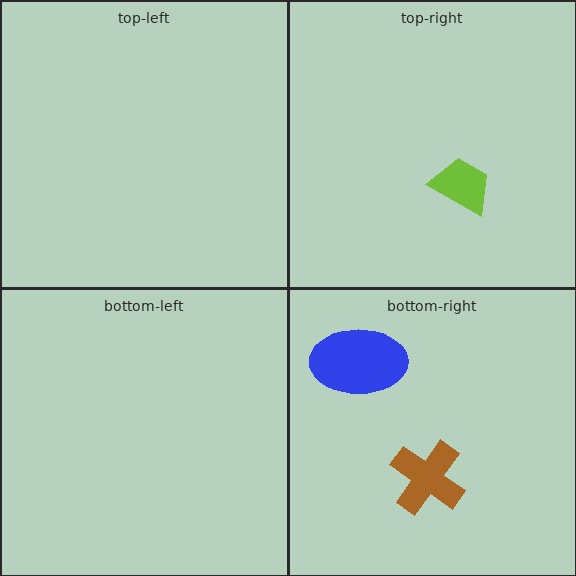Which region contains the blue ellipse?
The bottom-right region.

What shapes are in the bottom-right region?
The blue ellipse, the brown cross.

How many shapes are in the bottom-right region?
2.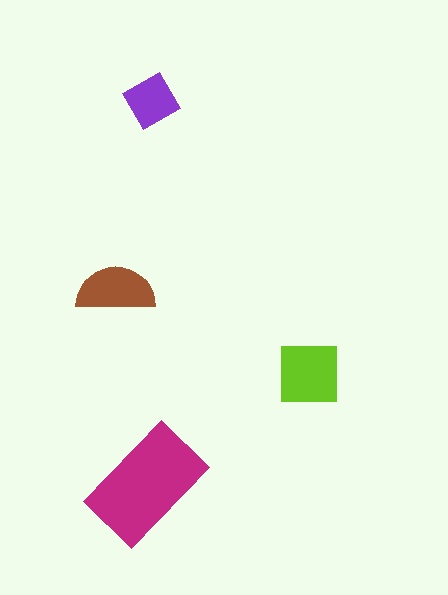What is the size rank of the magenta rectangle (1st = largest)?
1st.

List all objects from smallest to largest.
The purple diamond, the brown semicircle, the lime square, the magenta rectangle.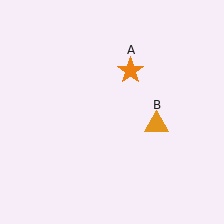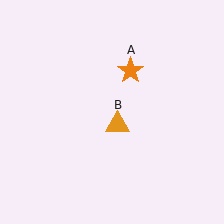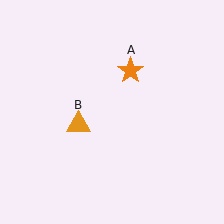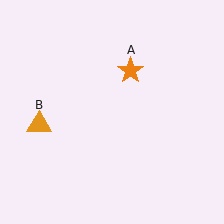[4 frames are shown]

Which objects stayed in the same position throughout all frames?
Orange star (object A) remained stationary.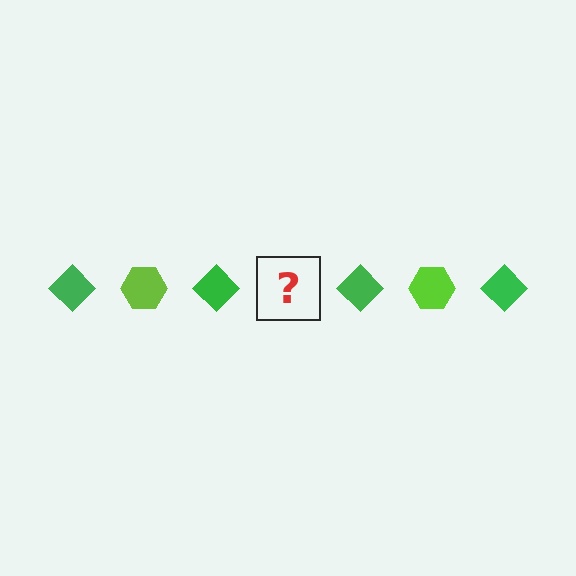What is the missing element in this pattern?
The missing element is a lime hexagon.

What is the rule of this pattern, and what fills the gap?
The rule is that the pattern alternates between green diamond and lime hexagon. The gap should be filled with a lime hexagon.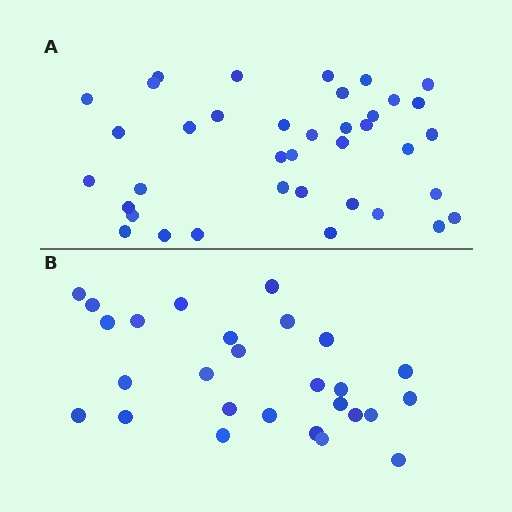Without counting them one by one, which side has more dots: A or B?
Region A (the top region) has more dots.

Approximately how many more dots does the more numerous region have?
Region A has roughly 12 or so more dots than region B.